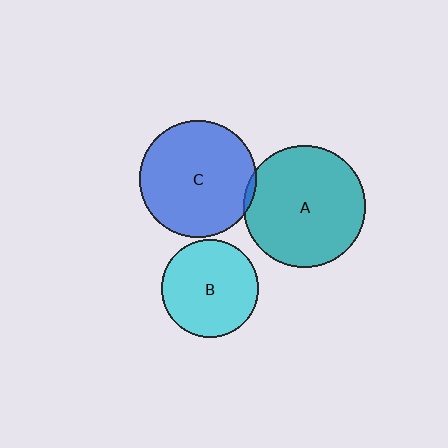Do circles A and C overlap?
Yes.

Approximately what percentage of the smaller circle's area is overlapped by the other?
Approximately 5%.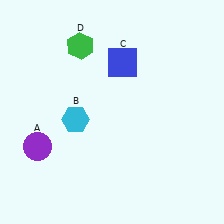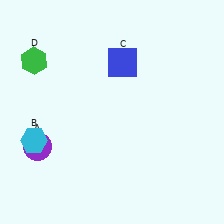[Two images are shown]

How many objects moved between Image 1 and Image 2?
2 objects moved between the two images.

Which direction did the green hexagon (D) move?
The green hexagon (D) moved left.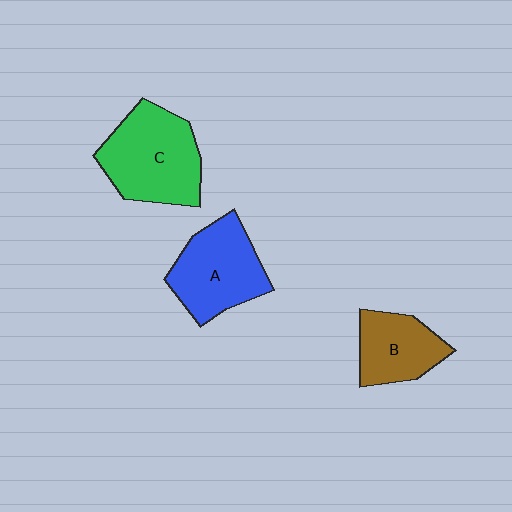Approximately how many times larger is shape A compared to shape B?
Approximately 1.3 times.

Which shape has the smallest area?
Shape B (brown).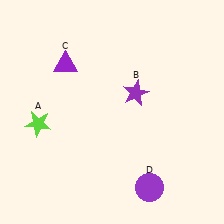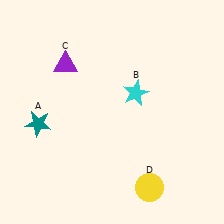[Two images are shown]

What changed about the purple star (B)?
In Image 1, B is purple. In Image 2, it changed to cyan.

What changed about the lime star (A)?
In Image 1, A is lime. In Image 2, it changed to teal.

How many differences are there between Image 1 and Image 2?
There are 3 differences between the two images.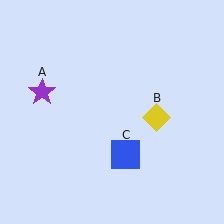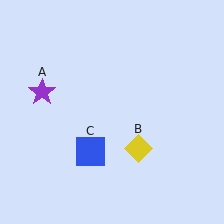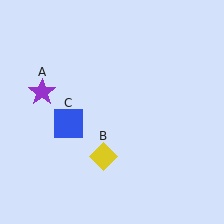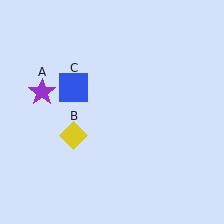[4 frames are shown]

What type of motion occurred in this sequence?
The yellow diamond (object B), blue square (object C) rotated clockwise around the center of the scene.